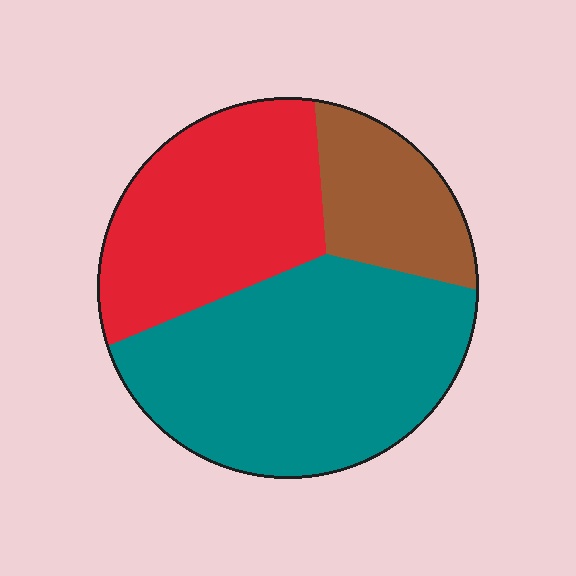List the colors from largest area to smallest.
From largest to smallest: teal, red, brown.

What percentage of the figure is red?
Red covers about 35% of the figure.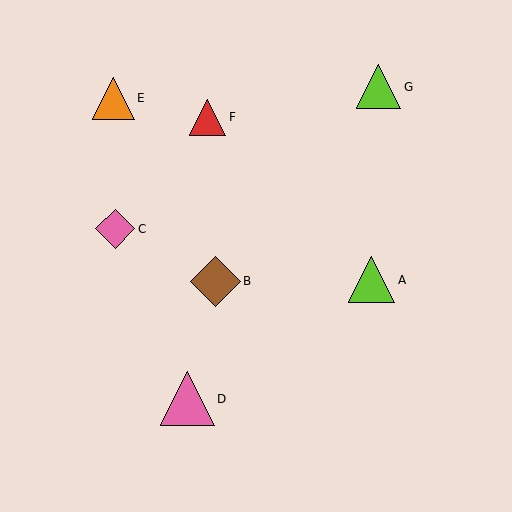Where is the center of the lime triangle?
The center of the lime triangle is at (372, 280).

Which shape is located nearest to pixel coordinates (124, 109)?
The orange triangle (labeled E) at (113, 98) is nearest to that location.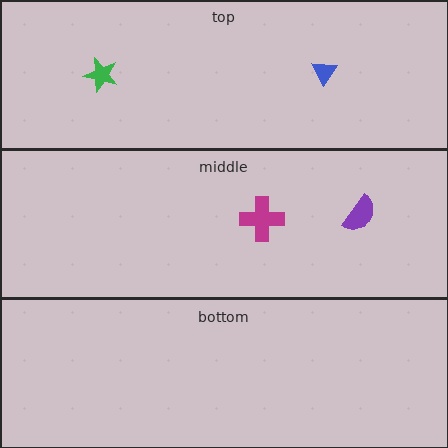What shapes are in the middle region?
The purple semicircle, the magenta cross.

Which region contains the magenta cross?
The middle region.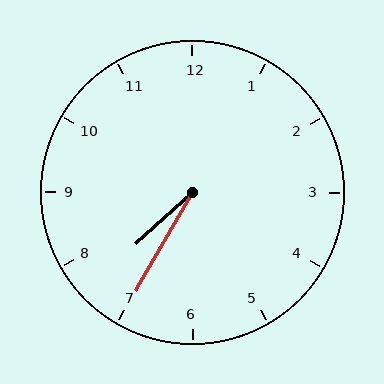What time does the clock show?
7:35.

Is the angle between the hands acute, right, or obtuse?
It is acute.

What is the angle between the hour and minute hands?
Approximately 18 degrees.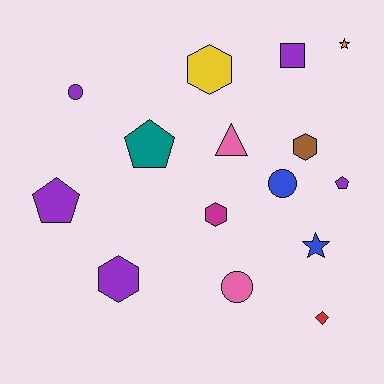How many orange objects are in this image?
There is 1 orange object.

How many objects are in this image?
There are 15 objects.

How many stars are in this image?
There are 2 stars.